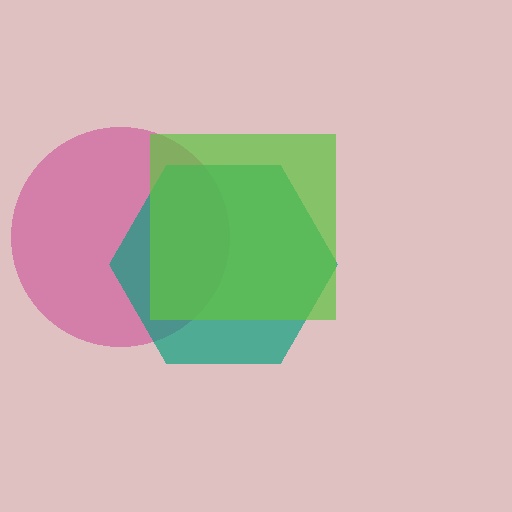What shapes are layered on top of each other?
The layered shapes are: a magenta circle, a teal hexagon, a lime square.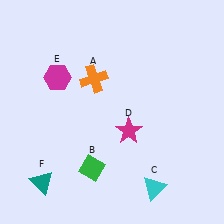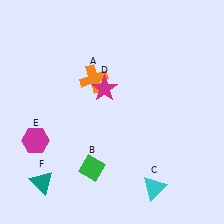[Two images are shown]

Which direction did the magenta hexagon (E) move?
The magenta hexagon (E) moved down.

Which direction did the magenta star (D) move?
The magenta star (D) moved up.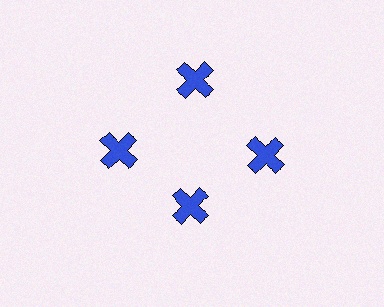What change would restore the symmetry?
The symmetry would be restored by moving it outward, back onto the ring so that all 4 crosses sit at equal angles and equal distance from the center.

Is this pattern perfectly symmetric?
No. The 4 blue crosses are arranged in a ring, but one element near the 6 o'clock position is pulled inward toward the center, breaking the 4-fold rotational symmetry.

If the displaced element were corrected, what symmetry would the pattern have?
It would have 4-fold rotational symmetry — the pattern would map onto itself every 90 degrees.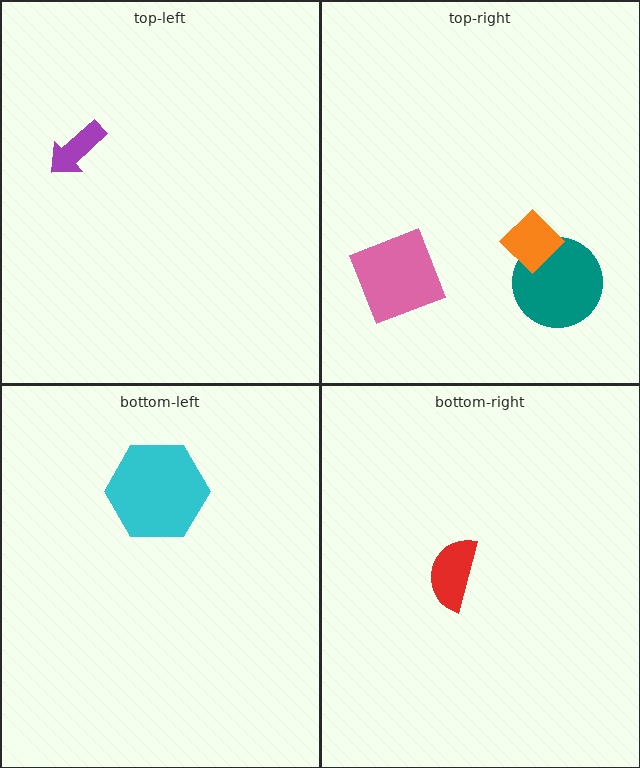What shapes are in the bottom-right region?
The red semicircle.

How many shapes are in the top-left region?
1.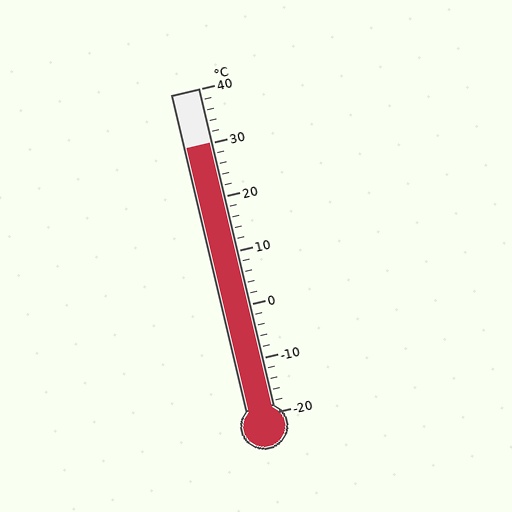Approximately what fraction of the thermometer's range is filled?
The thermometer is filled to approximately 85% of its range.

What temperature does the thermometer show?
The thermometer shows approximately 30°C.